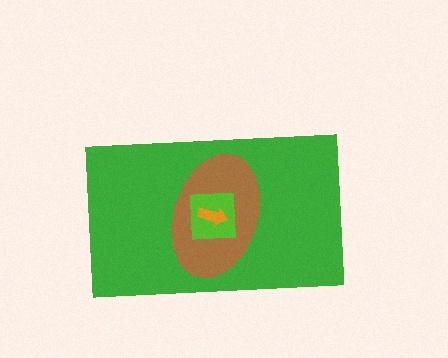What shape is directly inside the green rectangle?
The brown ellipse.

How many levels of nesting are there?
4.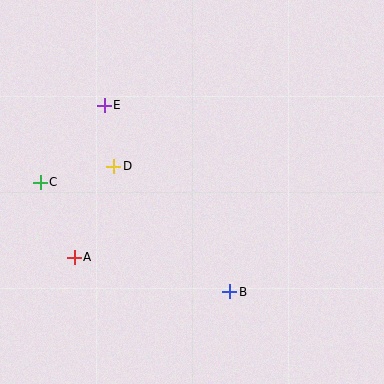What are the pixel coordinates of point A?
Point A is at (74, 257).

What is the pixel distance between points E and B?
The distance between E and B is 225 pixels.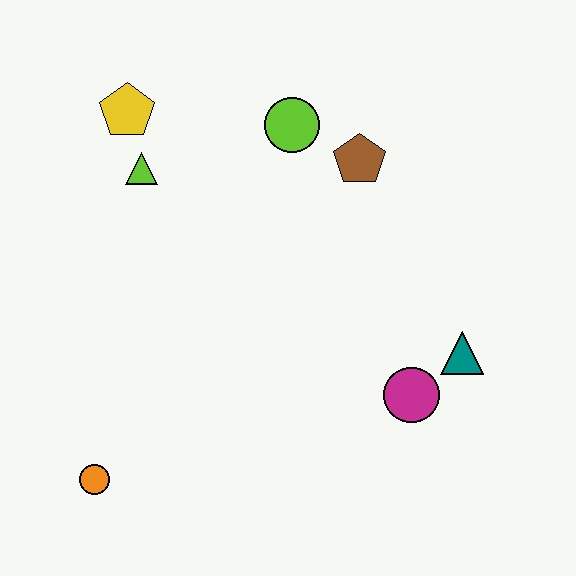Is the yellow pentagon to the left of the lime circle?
Yes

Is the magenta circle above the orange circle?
Yes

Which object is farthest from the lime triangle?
The teal triangle is farthest from the lime triangle.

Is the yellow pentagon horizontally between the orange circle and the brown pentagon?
Yes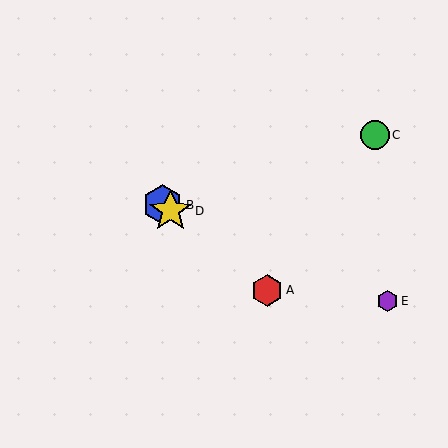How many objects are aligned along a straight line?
3 objects (A, B, D) are aligned along a straight line.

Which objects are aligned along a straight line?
Objects A, B, D are aligned along a straight line.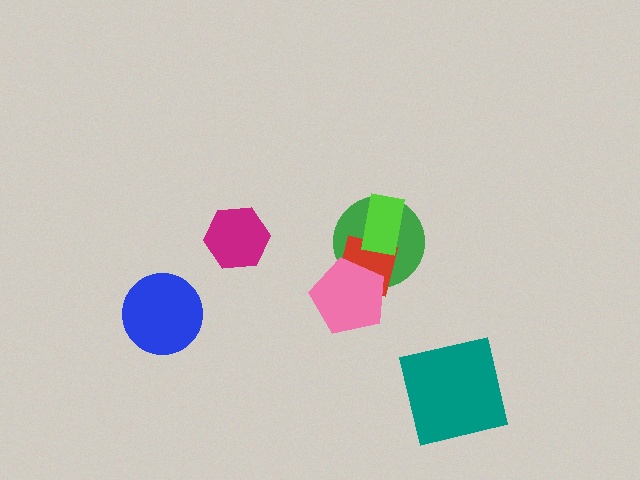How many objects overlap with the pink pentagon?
2 objects overlap with the pink pentagon.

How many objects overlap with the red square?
3 objects overlap with the red square.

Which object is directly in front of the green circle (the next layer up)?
The red square is directly in front of the green circle.